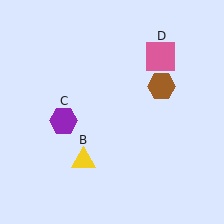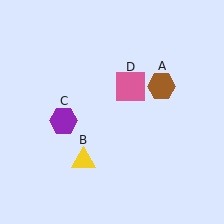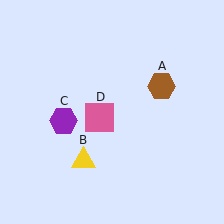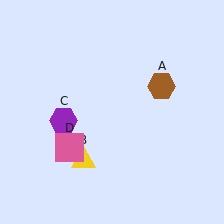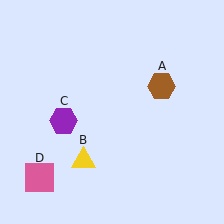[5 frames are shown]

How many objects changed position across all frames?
1 object changed position: pink square (object D).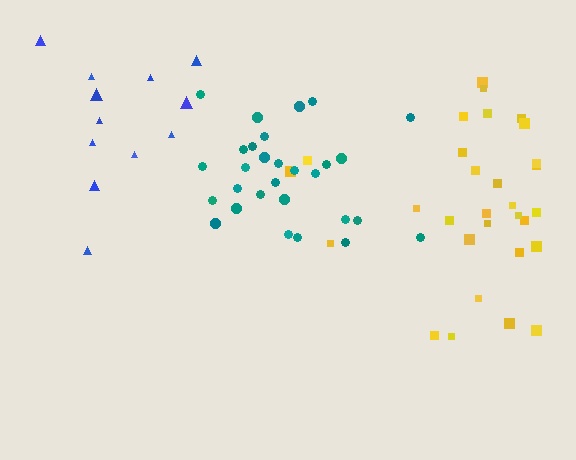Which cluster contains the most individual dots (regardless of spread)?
Yellow (30).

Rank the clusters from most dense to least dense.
teal, yellow, blue.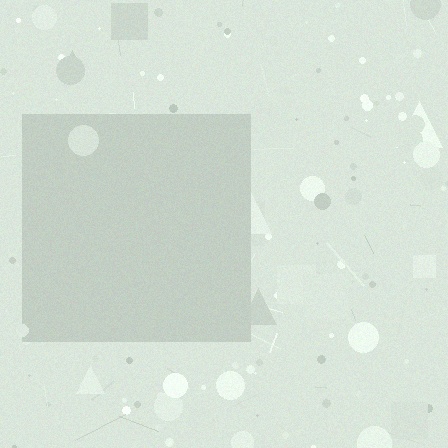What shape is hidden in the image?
A square is hidden in the image.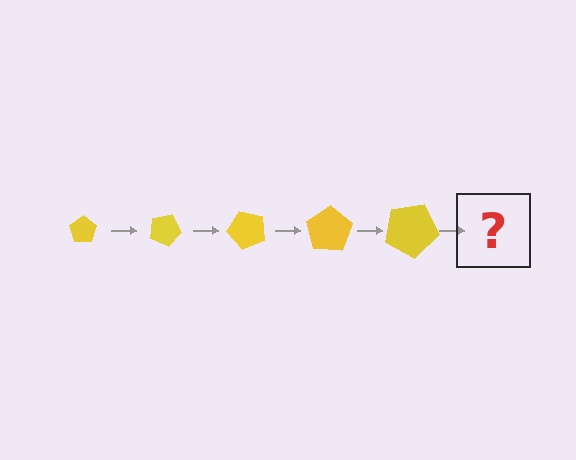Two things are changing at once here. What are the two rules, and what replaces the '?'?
The two rules are that the pentagon grows larger each step and it rotates 25 degrees each step. The '?' should be a pentagon, larger than the previous one and rotated 125 degrees from the start.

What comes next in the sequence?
The next element should be a pentagon, larger than the previous one and rotated 125 degrees from the start.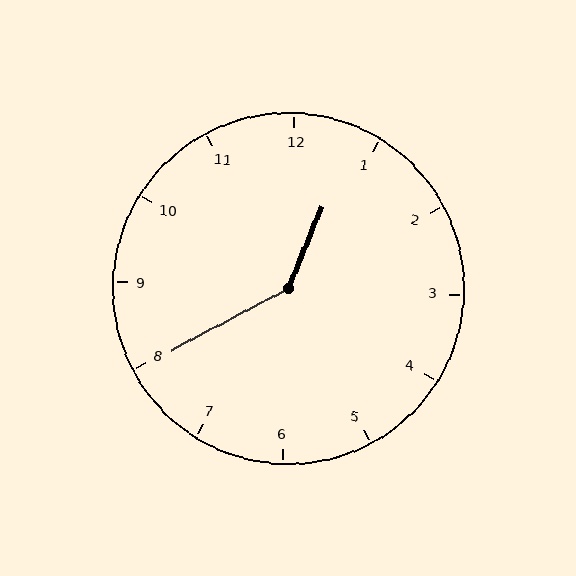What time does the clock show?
12:40.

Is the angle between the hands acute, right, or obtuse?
It is obtuse.